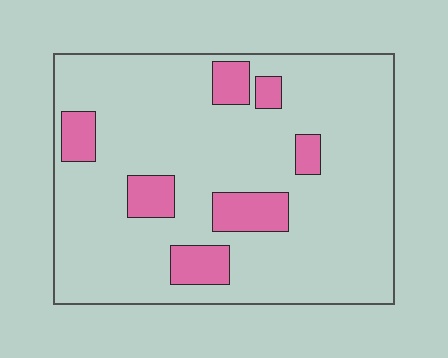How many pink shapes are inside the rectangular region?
7.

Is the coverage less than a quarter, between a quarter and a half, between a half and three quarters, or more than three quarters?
Less than a quarter.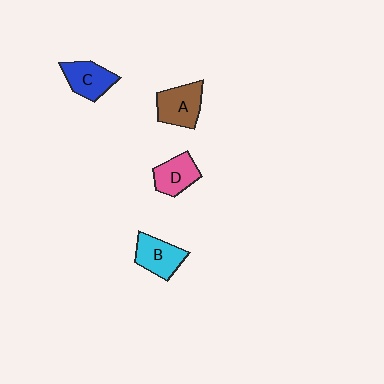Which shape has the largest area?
Shape A (brown).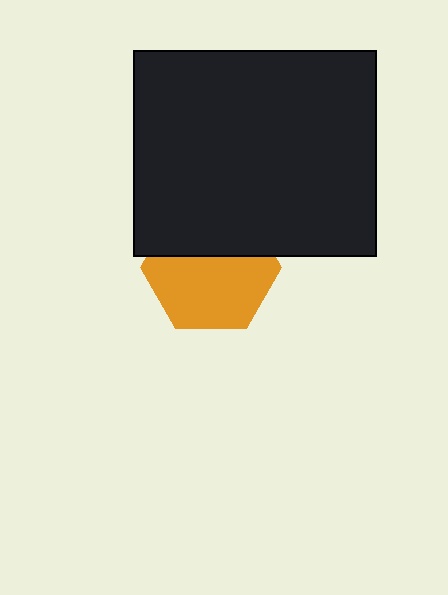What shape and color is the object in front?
The object in front is a black rectangle.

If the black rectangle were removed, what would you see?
You would see the complete orange hexagon.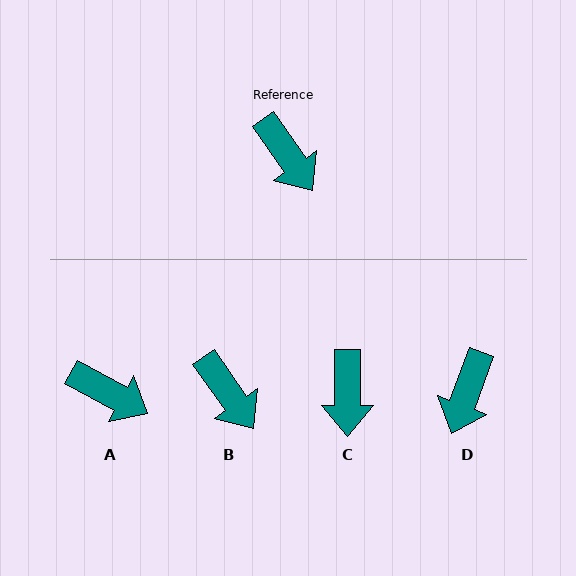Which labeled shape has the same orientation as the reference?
B.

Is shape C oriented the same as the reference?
No, it is off by about 35 degrees.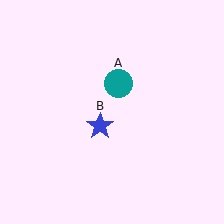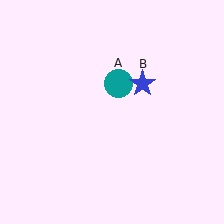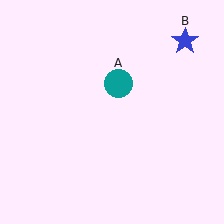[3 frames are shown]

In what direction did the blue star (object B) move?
The blue star (object B) moved up and to the right.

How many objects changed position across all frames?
1 object changed position: blue star (object B).